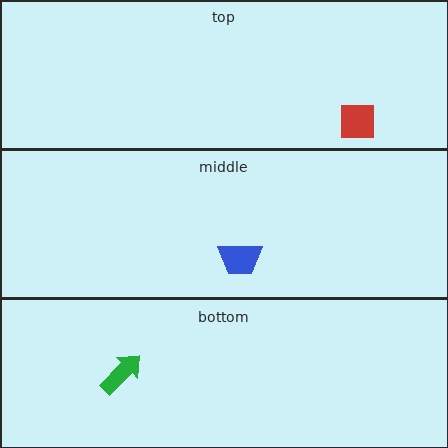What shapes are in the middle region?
The blue trapezoid.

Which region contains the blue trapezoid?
The middle region.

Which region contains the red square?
The top region.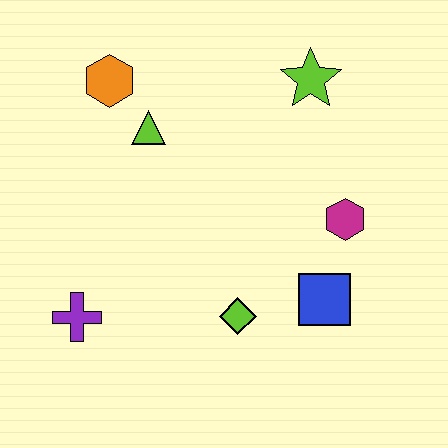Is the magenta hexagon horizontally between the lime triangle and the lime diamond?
No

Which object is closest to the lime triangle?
The orange hexagon is closest to the lime triangle.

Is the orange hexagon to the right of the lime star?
No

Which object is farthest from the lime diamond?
The orange hexagon is farthest from the lime diamond.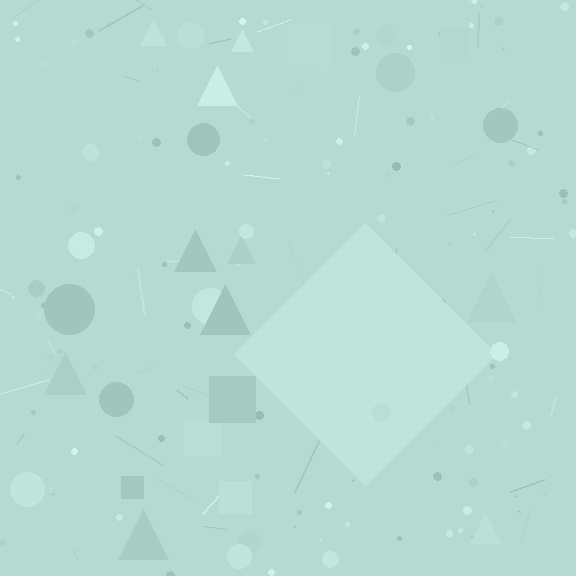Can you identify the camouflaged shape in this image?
The camouflaged shape is a diamond.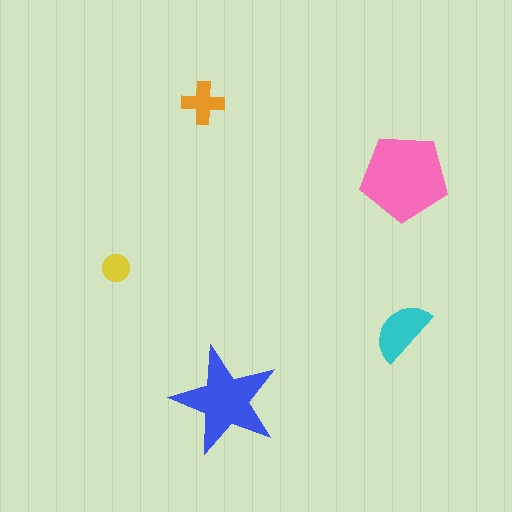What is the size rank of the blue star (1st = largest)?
2nd.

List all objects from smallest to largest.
The yellow circle, the orange cross, the cyan semicircle, the blue star, the pink pentagon.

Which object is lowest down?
The blue star is bottommost.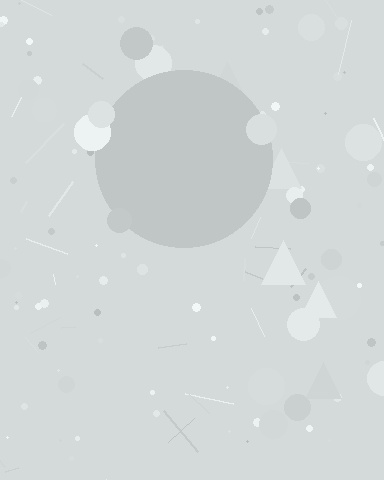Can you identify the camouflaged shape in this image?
The camouflaged shape is a circle.